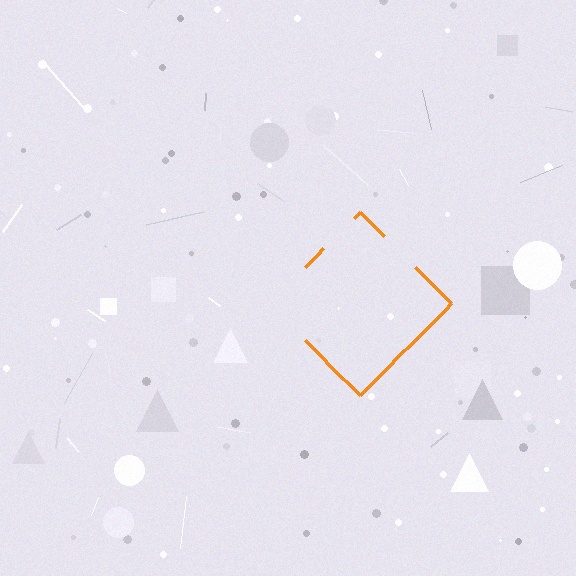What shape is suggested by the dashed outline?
The dashed outline suggests a diamond.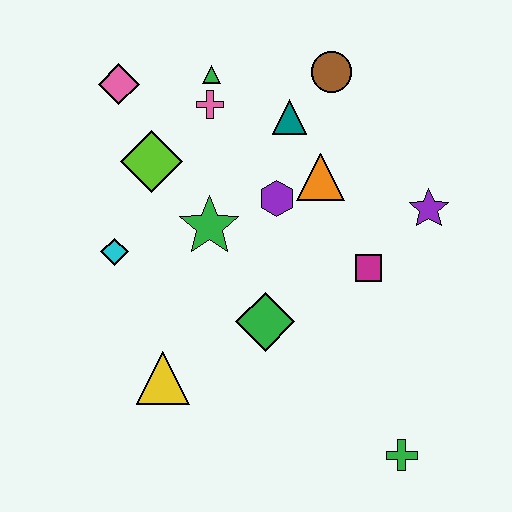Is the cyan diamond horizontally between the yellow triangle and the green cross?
No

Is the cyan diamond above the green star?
No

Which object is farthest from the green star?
The green cross is farthest from the green star.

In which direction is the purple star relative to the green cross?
The purple star is above the green cross.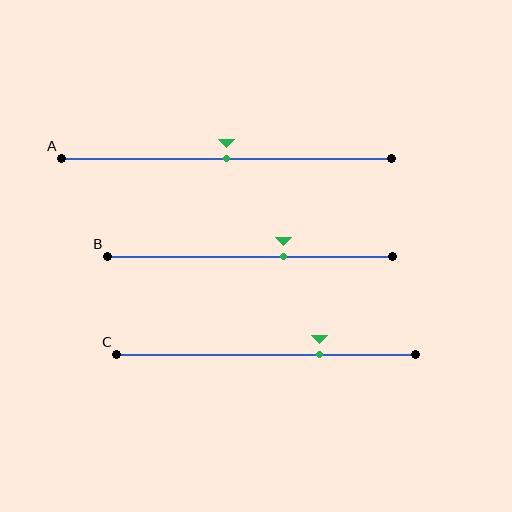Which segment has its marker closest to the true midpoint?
Segment A has its marker closest to the true midpoint.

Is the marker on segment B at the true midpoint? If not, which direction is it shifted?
No, the marker on segment B is shifted to the right by about 12% of the segment length.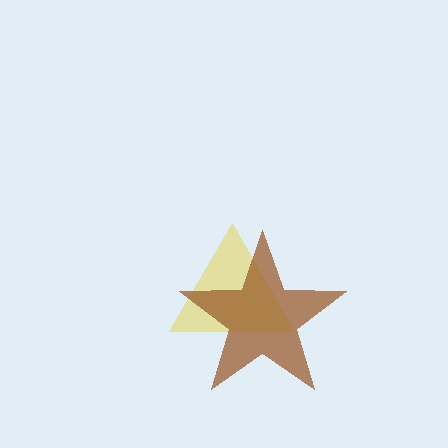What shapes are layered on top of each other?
The layered shapes are: a yellow triangle, a brown star.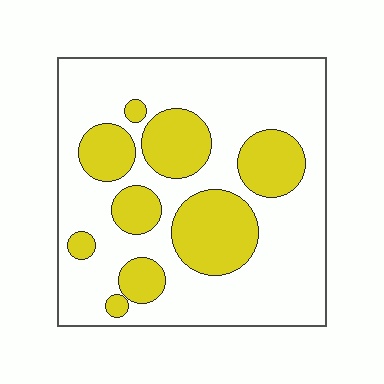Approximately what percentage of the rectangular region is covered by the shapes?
Approximately 30%.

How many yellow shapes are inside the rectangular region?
9.